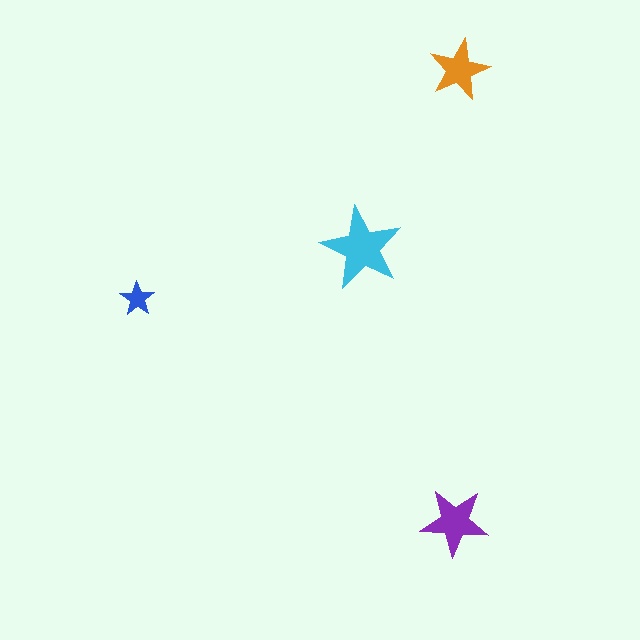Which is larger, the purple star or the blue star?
The purple one.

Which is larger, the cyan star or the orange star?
The cyan one.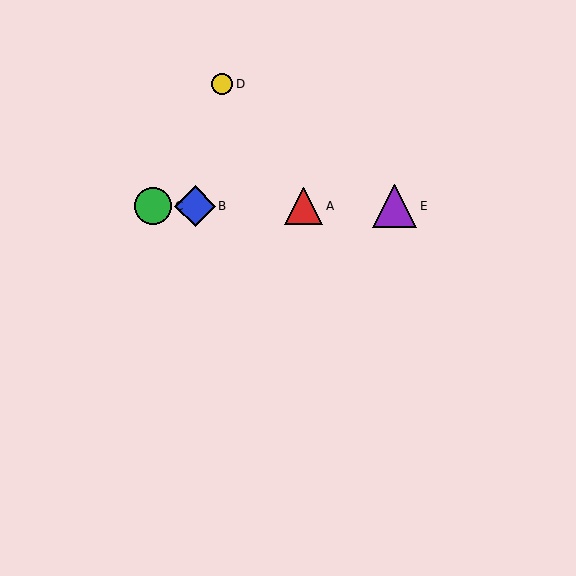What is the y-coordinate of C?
Object C is at y≈206.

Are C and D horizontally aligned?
No, C is at y≈206 and D is at y≈84.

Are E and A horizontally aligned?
Yes, both are at y≈206.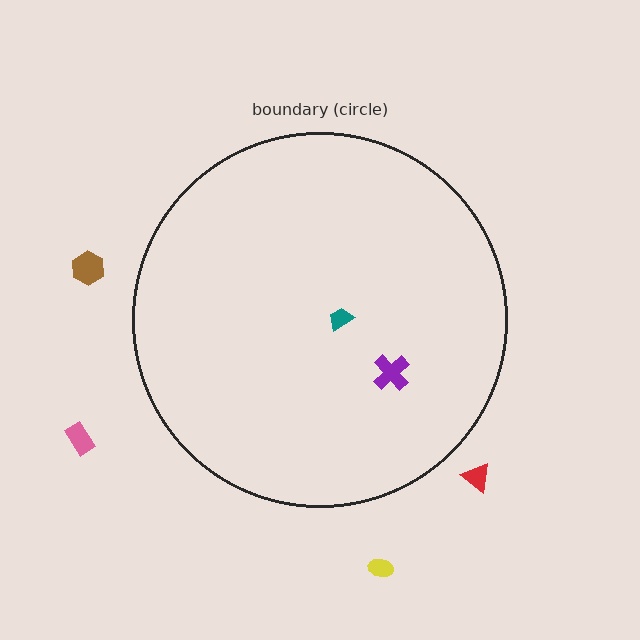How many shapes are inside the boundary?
2 inside, 4 outside.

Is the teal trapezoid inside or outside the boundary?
Inside.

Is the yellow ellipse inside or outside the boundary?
Outside.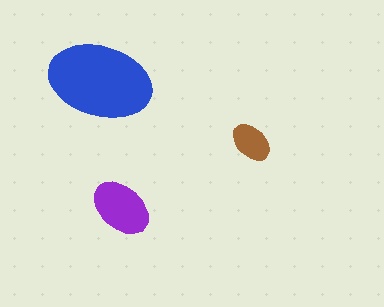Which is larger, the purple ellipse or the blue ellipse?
The blue one.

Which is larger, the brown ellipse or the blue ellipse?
The blue one.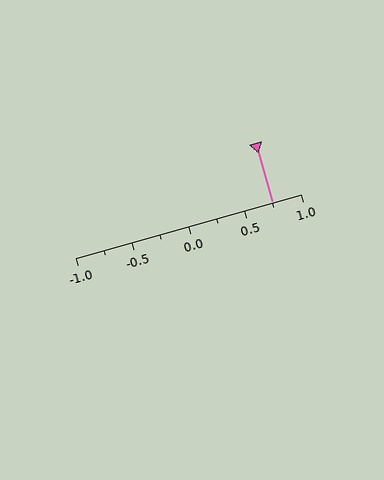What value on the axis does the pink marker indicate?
The marker indicates approximately 0.75.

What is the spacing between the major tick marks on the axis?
The major ticks are spaced 0.5 apart.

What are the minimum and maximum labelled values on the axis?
The axis runs from -1.0 to 1.0.